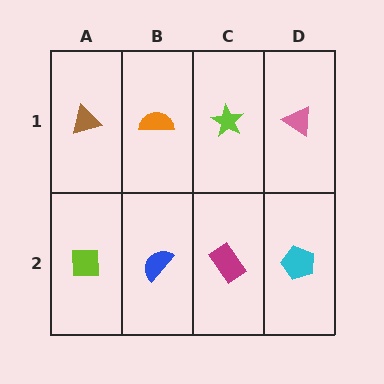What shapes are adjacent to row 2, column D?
A pink triangle (row 1, column D), a magenta rectangle (row 2, column C).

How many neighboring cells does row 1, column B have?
3.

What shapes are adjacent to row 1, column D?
A cyan pentagon (row 2, column D), a lime star (row 1, column C).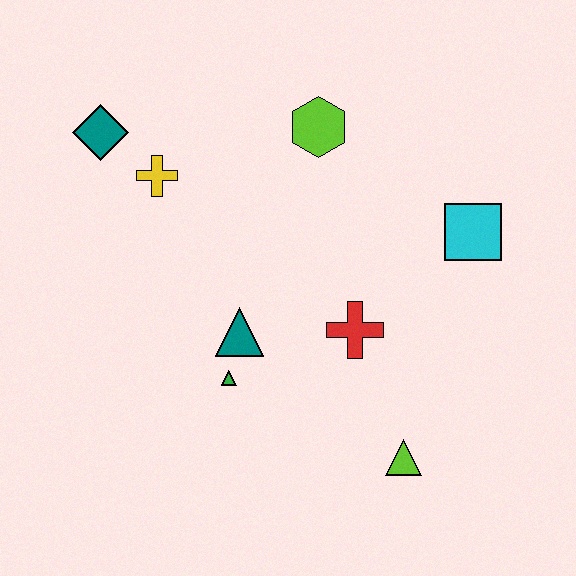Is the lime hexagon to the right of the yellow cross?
Yes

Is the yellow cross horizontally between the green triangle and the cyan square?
No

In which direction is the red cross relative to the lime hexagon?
The red cross is below the lime hexagon.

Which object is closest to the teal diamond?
The yellow cross is closest to the teal diamond.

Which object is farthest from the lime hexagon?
The lime triangle is farthest from the lime hexagon.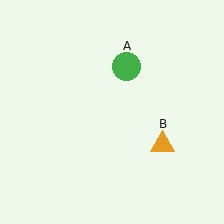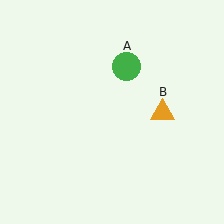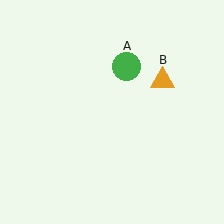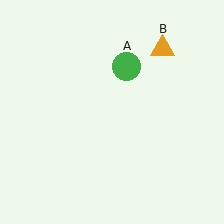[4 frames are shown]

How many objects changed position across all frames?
1 object changed position: orange triangle (object B).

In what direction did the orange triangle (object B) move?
The orange triangle (object B) moved up.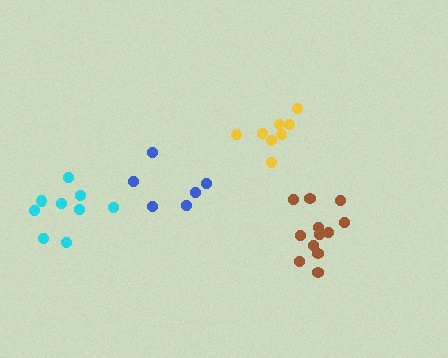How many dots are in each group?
Group 1: 12 dots, Group 2: 9 dots, Group 3: 8 dots, Group 4: 6 dots (35 total).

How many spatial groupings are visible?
There are 4 spatial groupings.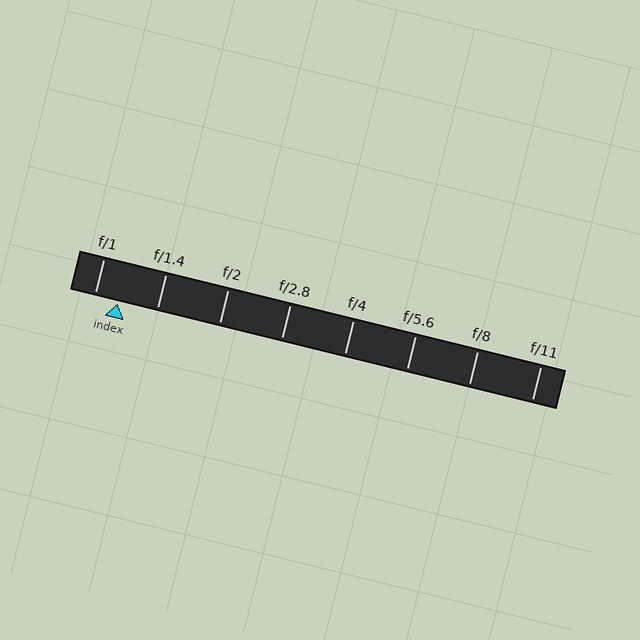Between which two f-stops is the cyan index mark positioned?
The index mark is between f/1 and f/1.4.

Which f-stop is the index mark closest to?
The index mark is closest to f/1.